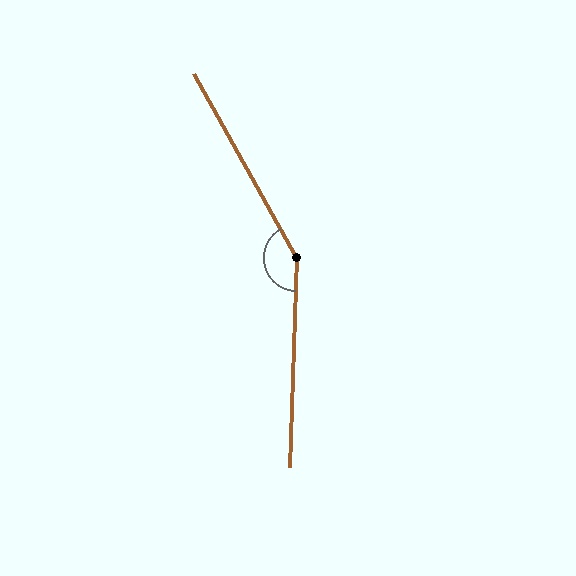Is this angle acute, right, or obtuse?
It is obtuse.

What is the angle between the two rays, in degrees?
Approximately 149 degrees.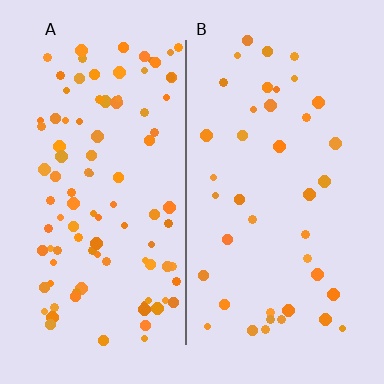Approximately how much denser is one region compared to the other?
Approximately 2.4× — region A over region B.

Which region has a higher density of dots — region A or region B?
A (the left).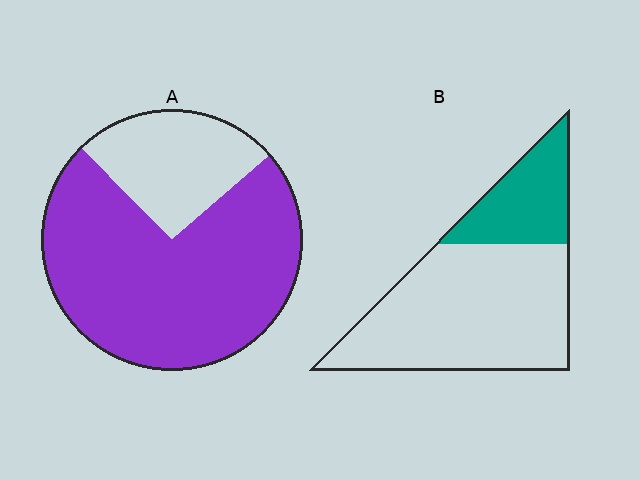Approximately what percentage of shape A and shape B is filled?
A is approximately 75% and B is approximately 25%.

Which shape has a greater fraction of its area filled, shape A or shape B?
Shape A.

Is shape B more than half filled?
No.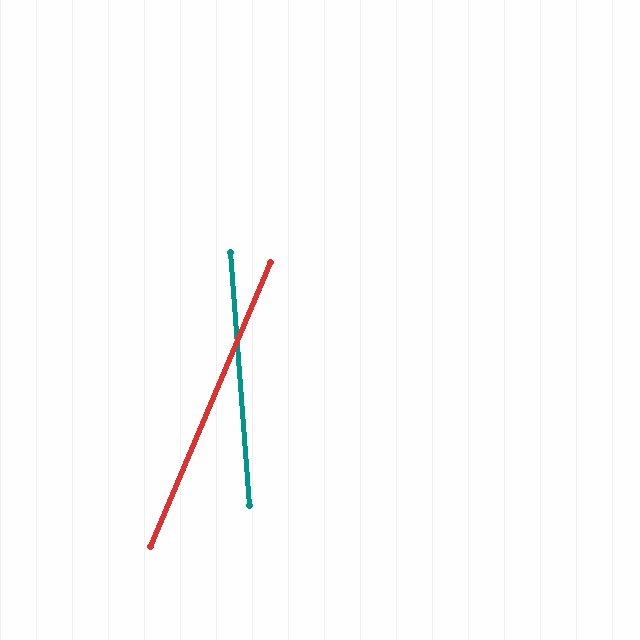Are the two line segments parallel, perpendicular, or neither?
Neither parallel nor perpendicular — they differ by about 27°.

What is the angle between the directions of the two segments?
Approximately 27 degrees.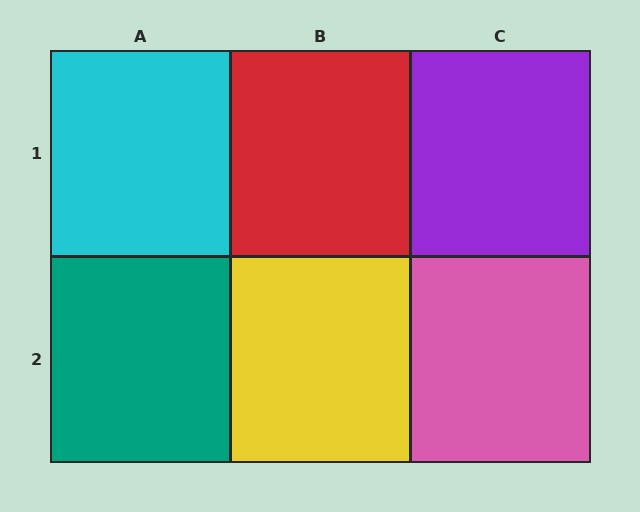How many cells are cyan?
1 cell is cyan.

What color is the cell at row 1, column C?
Purple.